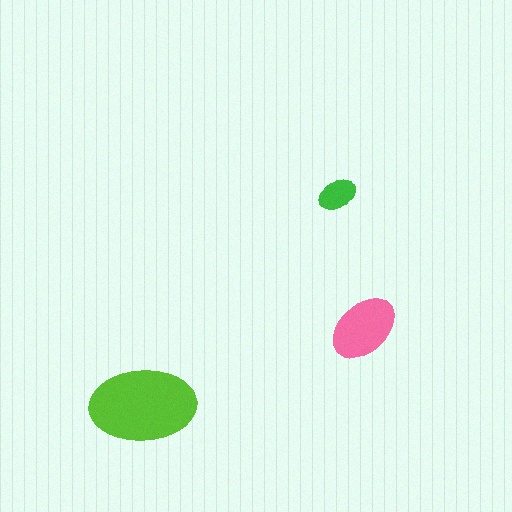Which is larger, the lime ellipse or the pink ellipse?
The lime one.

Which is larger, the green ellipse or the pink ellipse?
The pink one.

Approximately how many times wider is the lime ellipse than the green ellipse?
About 2.5 times wider.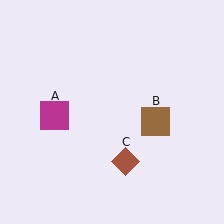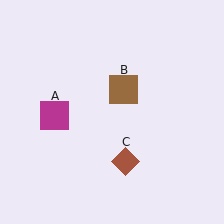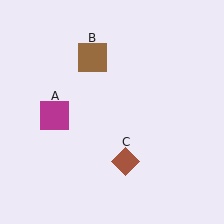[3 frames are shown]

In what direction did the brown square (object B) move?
The brown square (object B) moved up and to the left.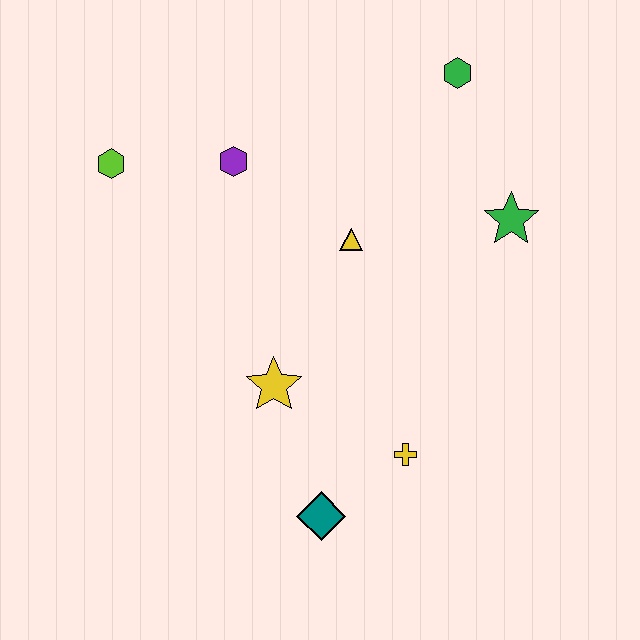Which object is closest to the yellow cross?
The teal diamond is closest to the yellow cross.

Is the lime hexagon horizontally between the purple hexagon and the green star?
No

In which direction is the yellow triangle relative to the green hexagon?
The yellow triangle is below the green hexagon.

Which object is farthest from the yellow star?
The green hexagon is farthest from the yellow star.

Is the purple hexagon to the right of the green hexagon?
No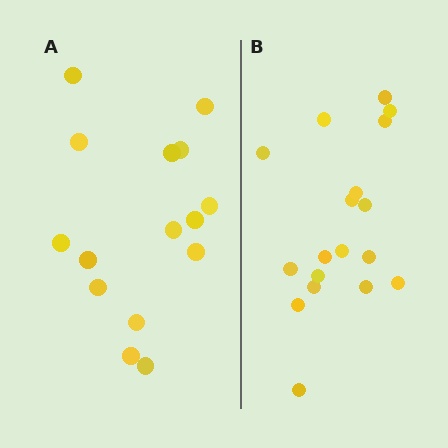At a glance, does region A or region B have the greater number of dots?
Region B (the right region) has more dots.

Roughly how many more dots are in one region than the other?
Region B has just a few more — roughly 2 or 3 more dots than region A.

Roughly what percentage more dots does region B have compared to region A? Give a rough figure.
About 20% more.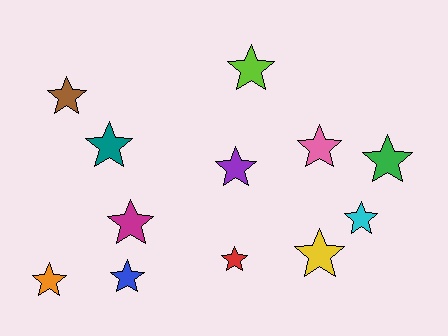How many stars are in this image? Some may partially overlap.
There are 12 stars.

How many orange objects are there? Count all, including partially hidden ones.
There is 1 orange object.